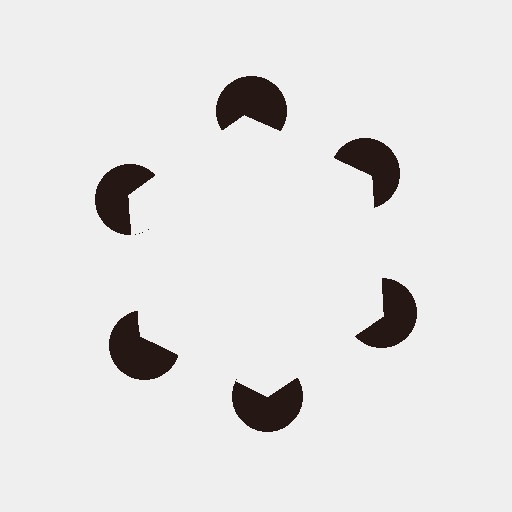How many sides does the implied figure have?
6 sides.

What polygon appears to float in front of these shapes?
An illusory hexagon — its edges are inferred from the aligned wedge cuts in the pac-man discs, not physically drawn.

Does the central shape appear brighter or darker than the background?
It typically appears slightly brighter than the background, even though no actual brightness change is drawn.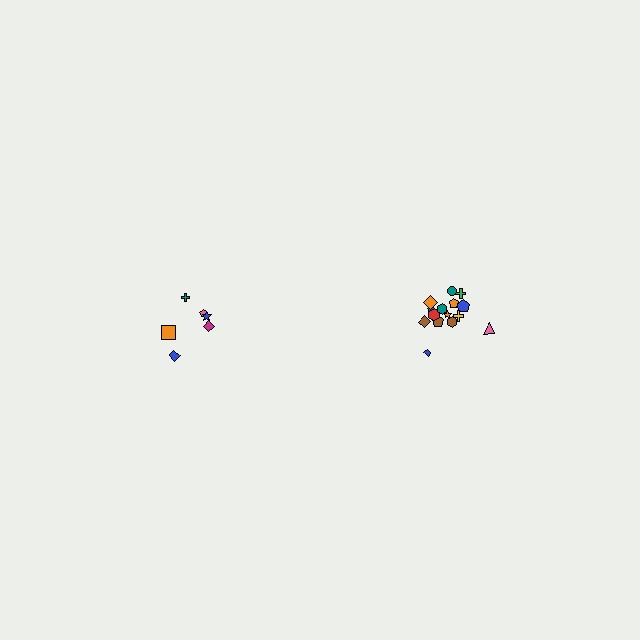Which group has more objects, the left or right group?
The right group.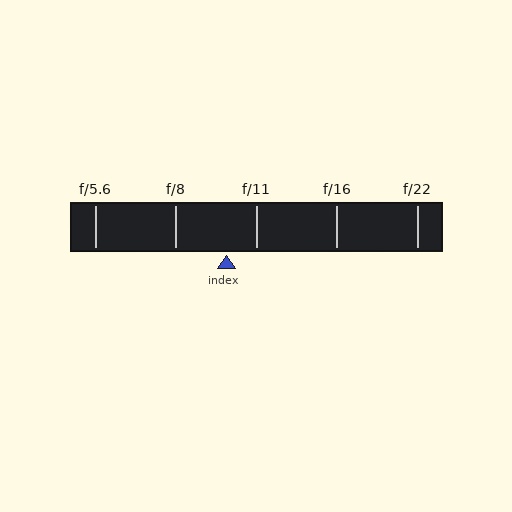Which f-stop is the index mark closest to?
The index mark is closest to f/11.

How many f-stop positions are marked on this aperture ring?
There are 5 f-stop positions marked.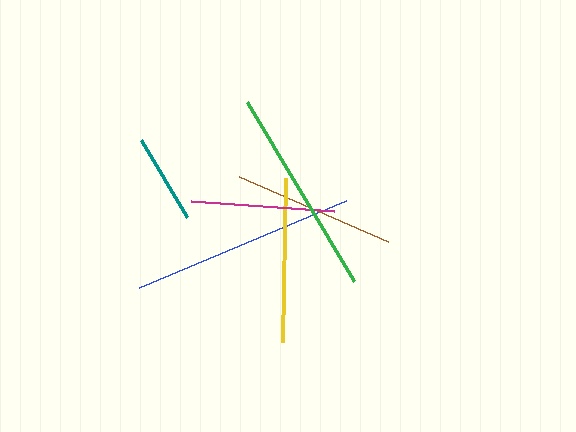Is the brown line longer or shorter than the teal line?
The brown line is longer than the teal line.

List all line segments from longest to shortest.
From longest to shortest: blue, green, yellow, brown, magenta, teal.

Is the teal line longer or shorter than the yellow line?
The yellow line is longer than the teal line.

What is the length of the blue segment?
The blue segment is approximately 225 pixels long.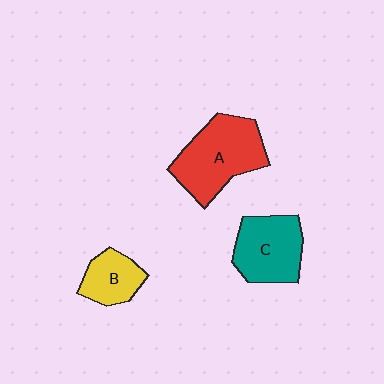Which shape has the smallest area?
Shape B (yellow).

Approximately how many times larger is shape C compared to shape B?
Approximately 1.6 times.